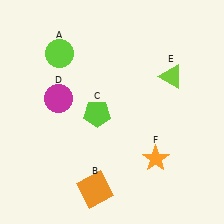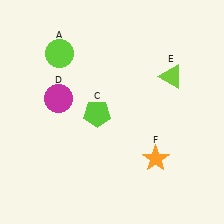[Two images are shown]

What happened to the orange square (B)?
The orange square (B) was removed in Image 2. It was in the bottom-left area of Image 1.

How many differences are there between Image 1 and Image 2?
There is 1 difference between the two images.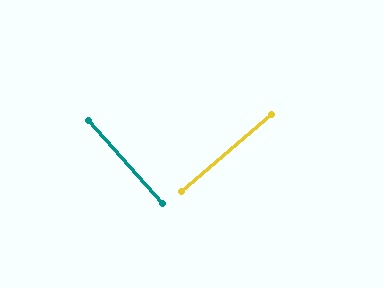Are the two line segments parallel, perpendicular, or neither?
Perpendicular — they meet at approximately 89°.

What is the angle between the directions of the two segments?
Approximately 89 degrees.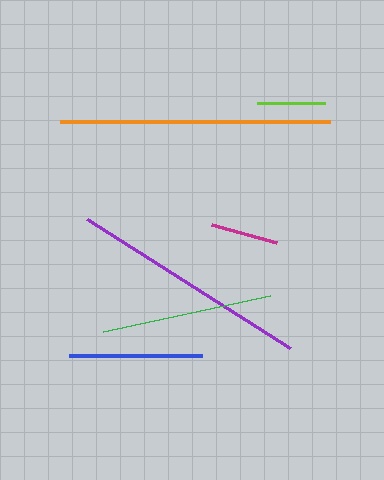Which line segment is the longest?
The orange line is the longest at approximately 270 pixels.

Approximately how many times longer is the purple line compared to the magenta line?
The purple line is approximately 3.6 times the length of the magenta line.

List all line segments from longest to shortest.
From longest to shortest: orange, purple, green, blue, lime, magenta.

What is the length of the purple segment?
The purple segment is approximately 240 pixels long.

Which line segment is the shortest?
The magenta line is the shortest at approximately 67 pixels.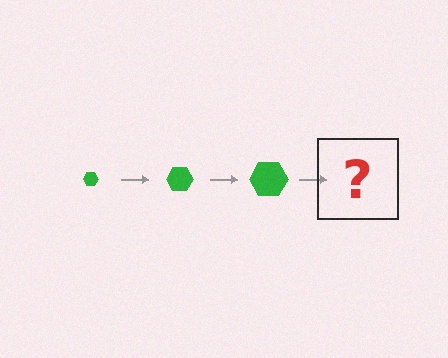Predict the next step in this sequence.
The next step is a green hexagon, larger than the previous one.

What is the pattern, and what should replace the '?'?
The pattern is that the hexagon gets progressively larger each step. The '?' should be a green hexagon, larger than the previous one.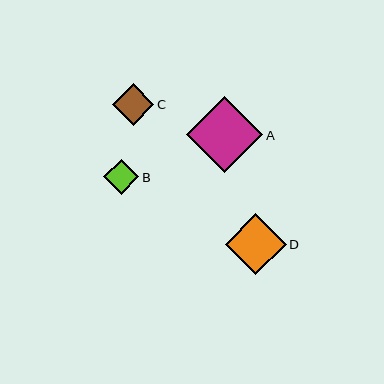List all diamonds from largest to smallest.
From largest to smallest: A, D, C, B.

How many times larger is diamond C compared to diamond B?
Diamond C is approximately 1.2 times the size of diamond B.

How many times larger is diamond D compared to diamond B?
Diamond D is approximately 1.7 times the size of diamond B.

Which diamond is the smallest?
Diamond B is the smallest with a size of approximately 35 pixels.